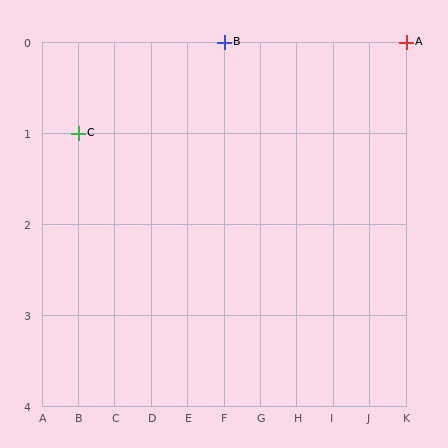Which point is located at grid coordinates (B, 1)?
Point C is at (B, 1).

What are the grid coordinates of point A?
Point A is at grid coordinates (K, 0).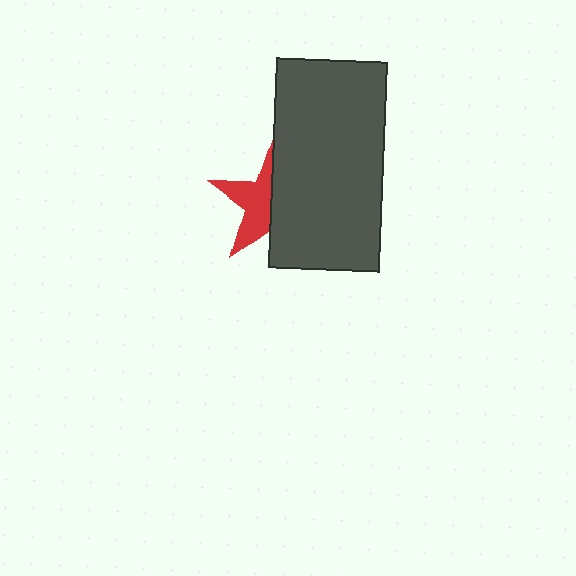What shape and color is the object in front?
The object in front is a dark gray rectangle.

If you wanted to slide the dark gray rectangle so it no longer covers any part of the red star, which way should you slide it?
Slide it right — that is the most direct way to separate the two shapes.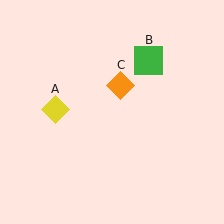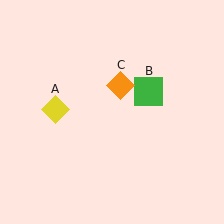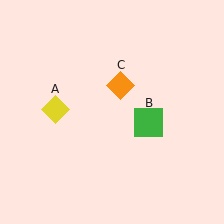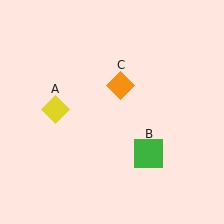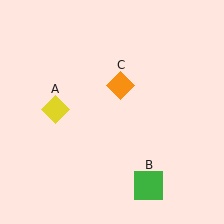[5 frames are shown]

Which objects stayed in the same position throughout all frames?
Yellow diamond (object A) and orange diamond (object C) remained stationary.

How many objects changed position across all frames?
1 object changed position: green square (object B).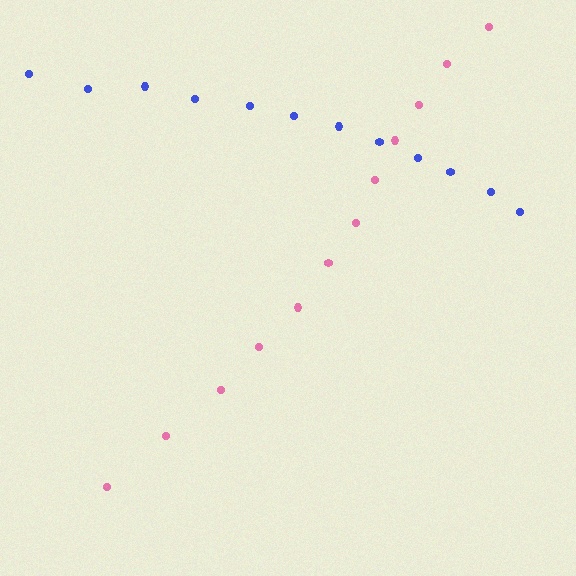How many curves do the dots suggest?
There are 2 distinct paths.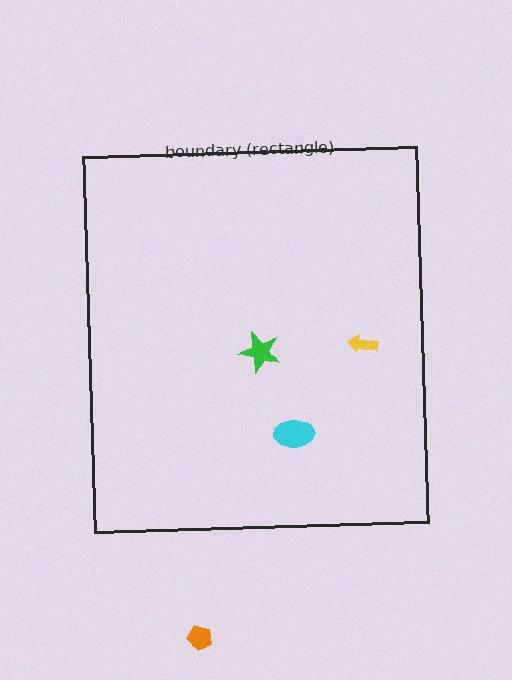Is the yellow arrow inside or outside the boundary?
Inside.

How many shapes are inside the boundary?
3 inside, 1 outside.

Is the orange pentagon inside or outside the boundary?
Outside.